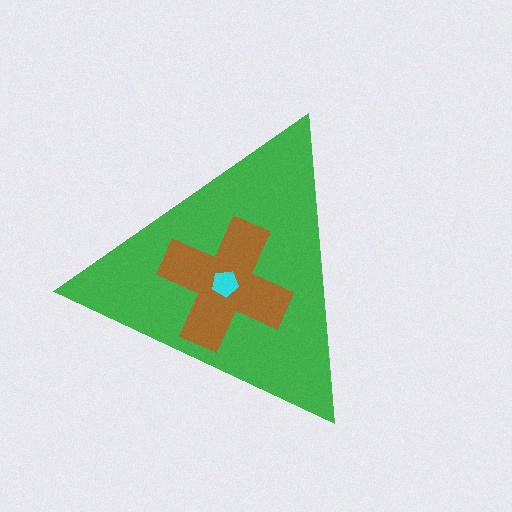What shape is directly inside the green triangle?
The brown cross.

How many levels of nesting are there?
3.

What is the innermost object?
The cyan pentagon.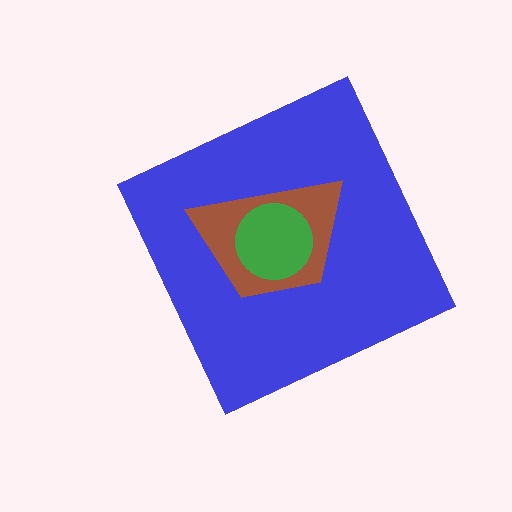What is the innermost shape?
The green circle.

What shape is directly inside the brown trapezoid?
The green circle.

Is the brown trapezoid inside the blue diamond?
Yes.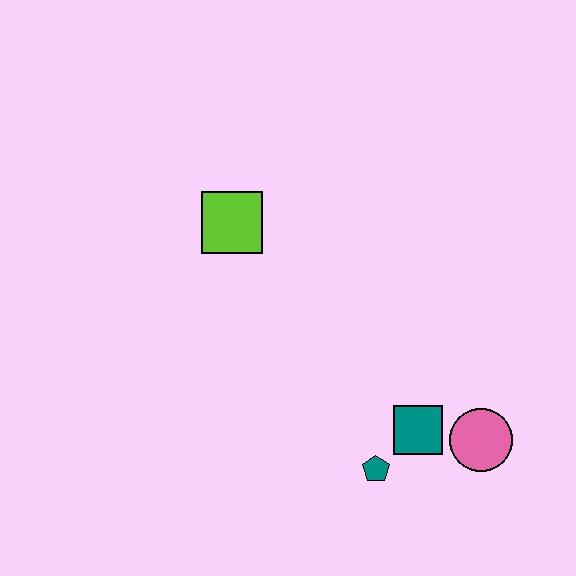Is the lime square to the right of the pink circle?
No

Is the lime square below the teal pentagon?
No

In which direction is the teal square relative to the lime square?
The teal square is below the lime square.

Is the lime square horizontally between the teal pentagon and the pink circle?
No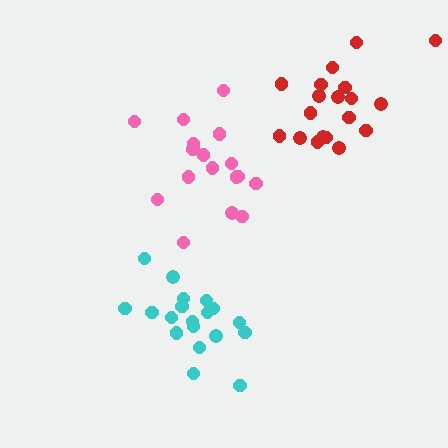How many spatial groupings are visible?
There are 3 spatial groupings.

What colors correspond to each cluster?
The clusters are colored: red, pink, cyan.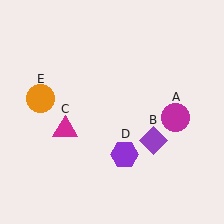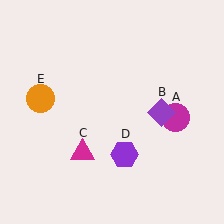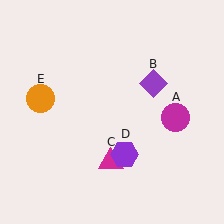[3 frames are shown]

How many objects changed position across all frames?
2 objects changed position: purple diamond (object B), magenta triangle (object C).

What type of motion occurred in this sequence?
The purple diamond (object B), magenta triangle (object C) rotated counterclockwise around the center of the scene.